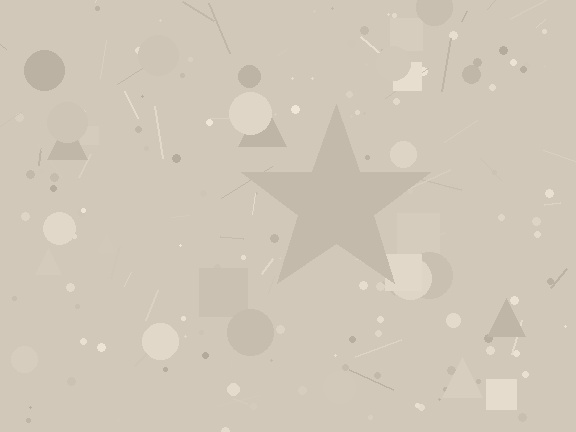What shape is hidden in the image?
A star is hidden in the image.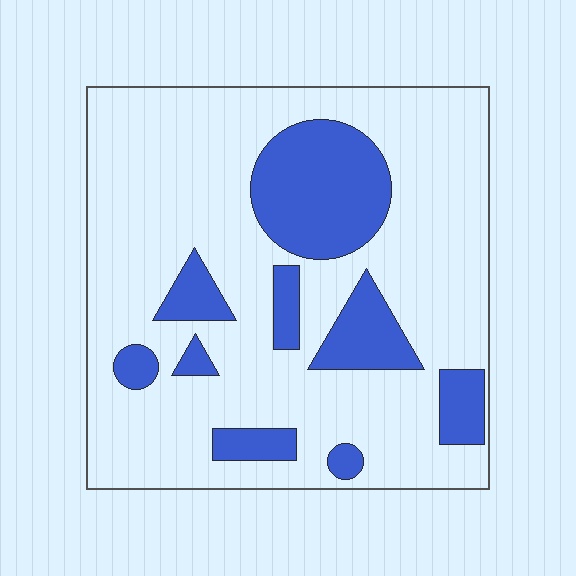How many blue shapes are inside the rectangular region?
9.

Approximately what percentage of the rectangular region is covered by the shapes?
Approximately 25%.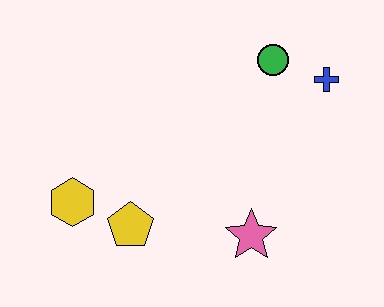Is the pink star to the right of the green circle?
No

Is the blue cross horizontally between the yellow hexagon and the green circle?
No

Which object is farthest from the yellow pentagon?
The blue cross is farthest from the yellow pentagon.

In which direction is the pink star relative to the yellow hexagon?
The pink star is to the right of the yellow hexagon.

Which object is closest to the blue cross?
The green circle is closest to the blue cross.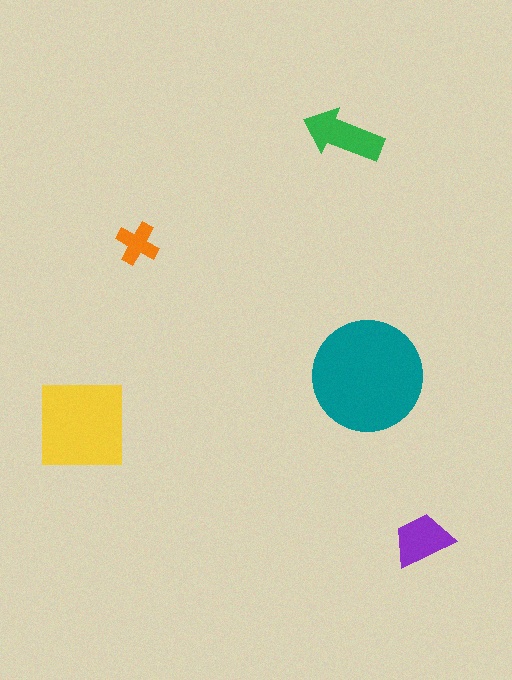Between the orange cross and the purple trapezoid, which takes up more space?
The purple trapezoid.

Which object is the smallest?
The orange cross.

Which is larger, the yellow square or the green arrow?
The yellow square.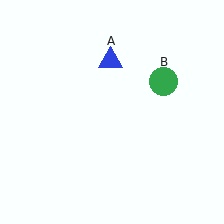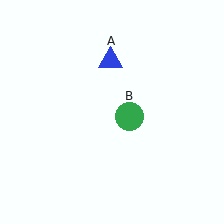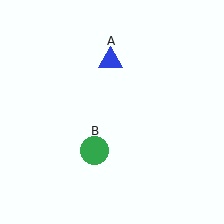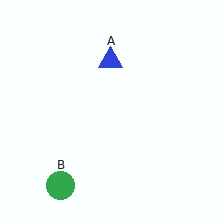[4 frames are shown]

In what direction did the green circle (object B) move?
The green circle (object B) moved down and to the left.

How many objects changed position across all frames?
1 object changed position: green circle (object B).